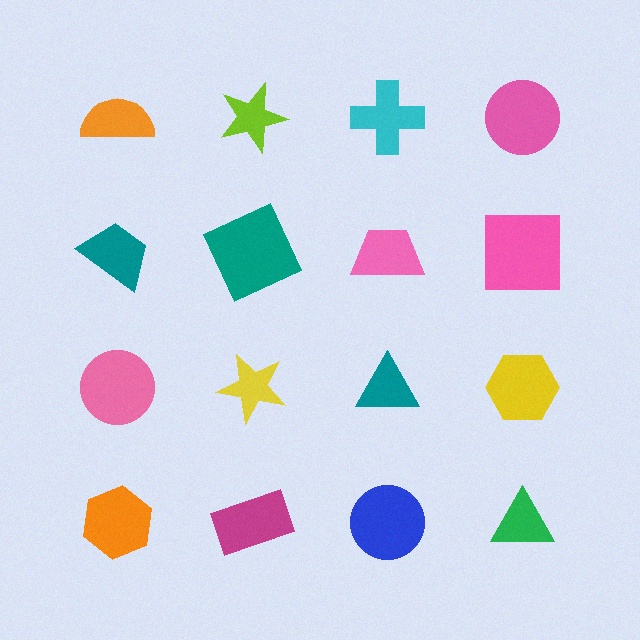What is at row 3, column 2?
A yellow star.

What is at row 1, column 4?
A pink circle.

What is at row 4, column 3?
A blue circle.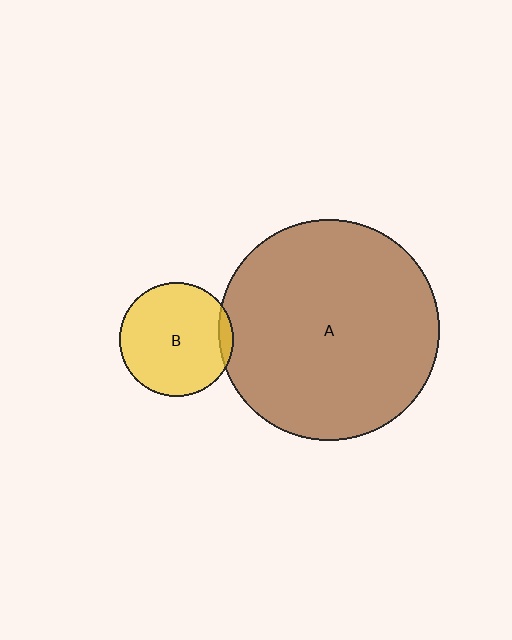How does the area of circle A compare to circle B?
Approximately 3.8 times.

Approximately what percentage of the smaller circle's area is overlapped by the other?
Approximately 5%.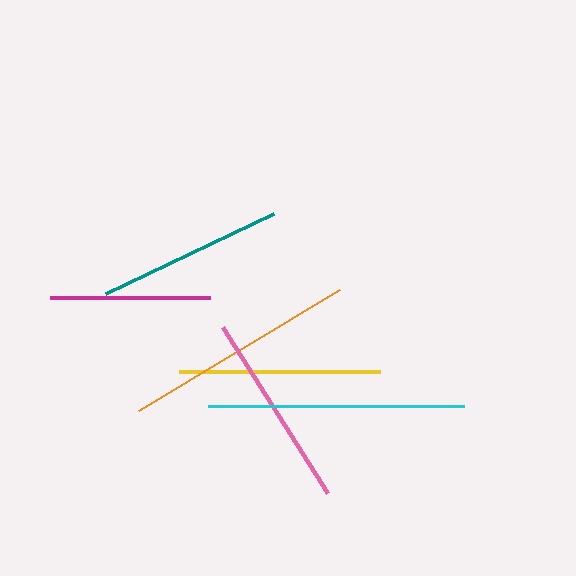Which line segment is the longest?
The cyan line is the longest at approximately 256 pixels.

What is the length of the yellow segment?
The yellow segment is approximately 202 pixels long.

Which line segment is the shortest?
The magenta line is the shortest at approximately 161 pixels.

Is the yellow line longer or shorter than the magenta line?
The yellow line is longer than the magenta line.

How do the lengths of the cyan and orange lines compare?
The cyan and orange lines are approximately the same length.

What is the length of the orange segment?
The orange segment is approximately 235 pixels long.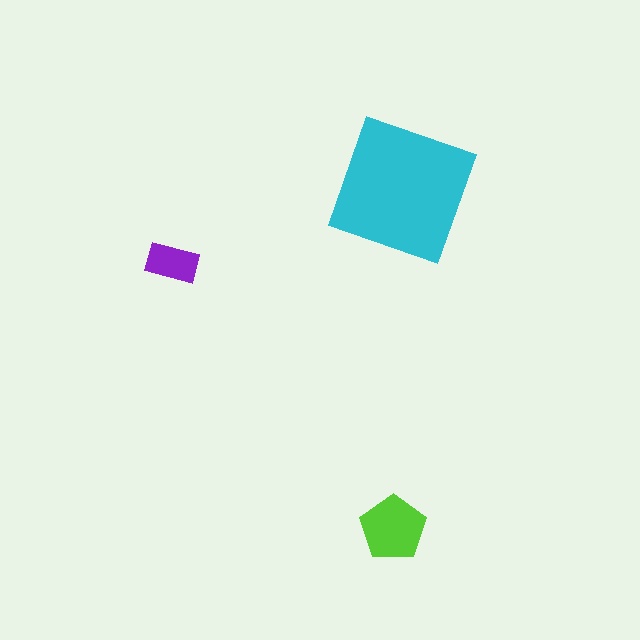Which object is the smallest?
The purple rectangle.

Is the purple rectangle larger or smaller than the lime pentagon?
Smaller.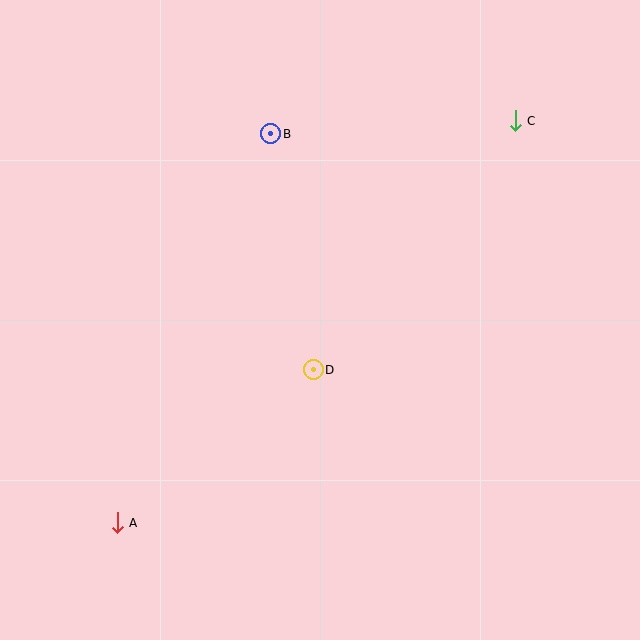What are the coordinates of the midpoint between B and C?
The midpoint between B and C is at (393, 127).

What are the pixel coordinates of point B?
Point B is at (271, 134).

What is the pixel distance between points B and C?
The distance between B and C is 245 pixels.